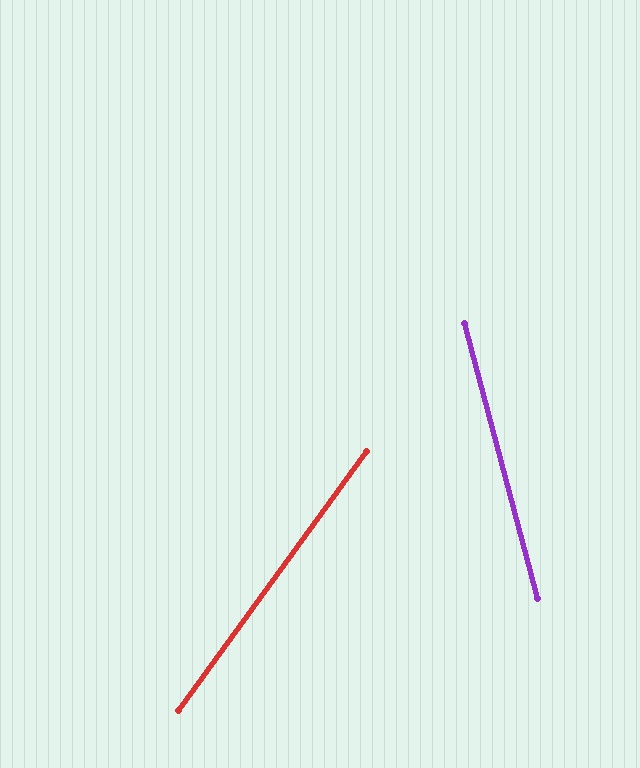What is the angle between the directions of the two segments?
Approximately 51 degrees.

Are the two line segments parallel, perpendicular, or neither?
Neither parallel nor perpendicular — they differ by about 51°.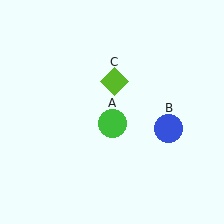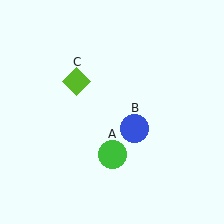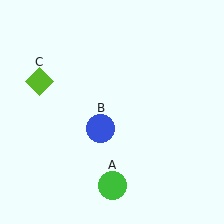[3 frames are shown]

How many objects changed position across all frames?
3 objects changed position: green circle (object A), blue circle (object B), lime diamond (object C).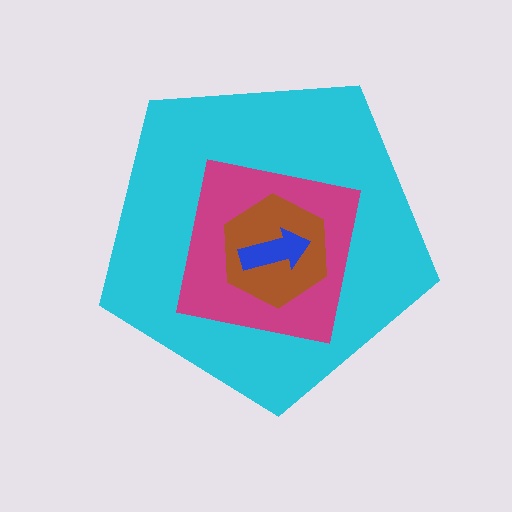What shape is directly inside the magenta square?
The brown hexagon.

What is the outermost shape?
The cyan pentagon.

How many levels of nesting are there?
4.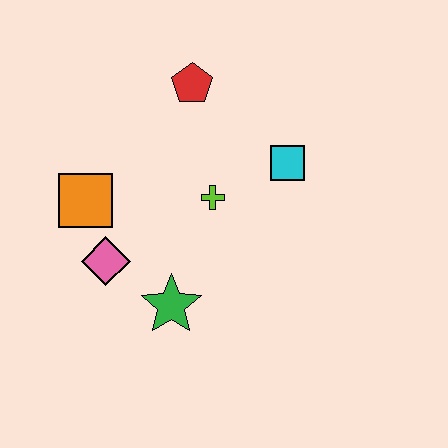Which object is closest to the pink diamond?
The orange square is closest to the pink diamond.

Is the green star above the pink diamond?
No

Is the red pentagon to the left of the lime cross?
Yes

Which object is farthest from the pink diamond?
The cyan square is farthest from the pink diamond.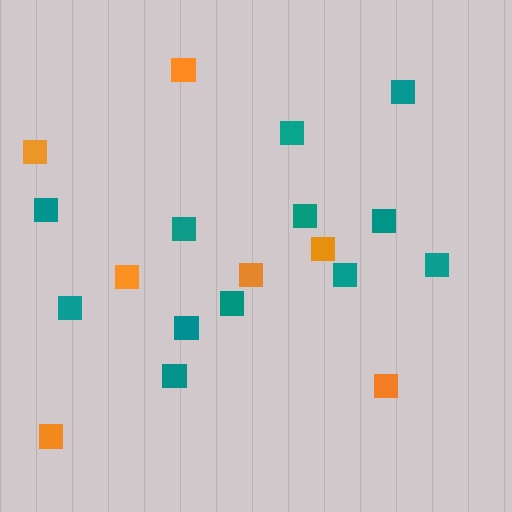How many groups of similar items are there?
There are 2 groups: one group of orange squares (7) and one group of teal squares (12).